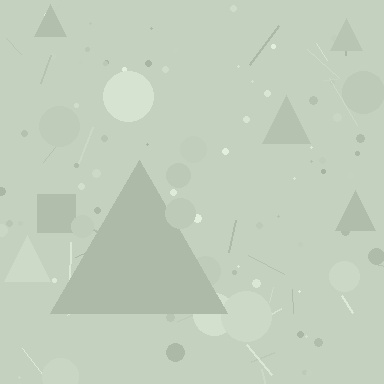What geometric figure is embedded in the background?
A triangle is embedded in the background.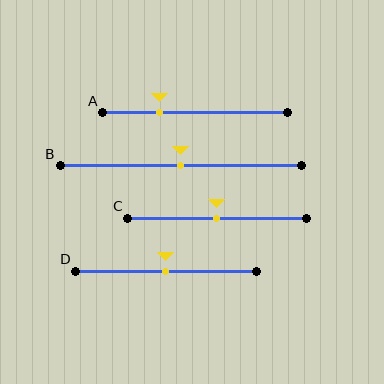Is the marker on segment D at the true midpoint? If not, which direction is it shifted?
Yes, the marker on segment D is at the true midpoint.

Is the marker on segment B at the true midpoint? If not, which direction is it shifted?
Yes, the marker on segment B is at the true midpoint.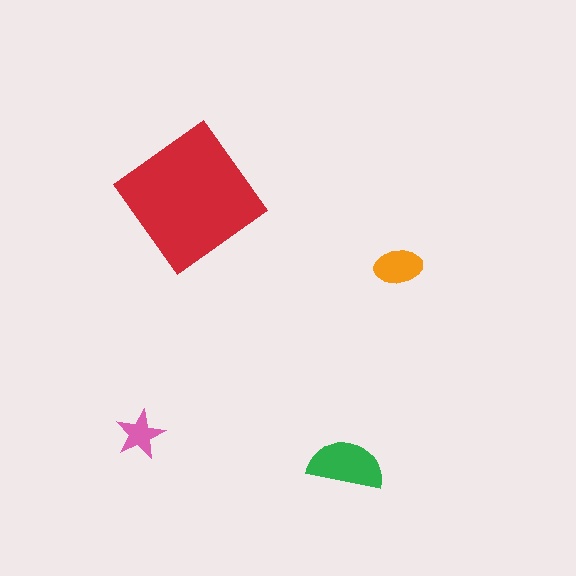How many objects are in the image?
There are 4 objects in the image.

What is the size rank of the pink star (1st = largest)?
4th.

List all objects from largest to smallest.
The red diamond, the green semicircle, the orange ellipse, the pink star.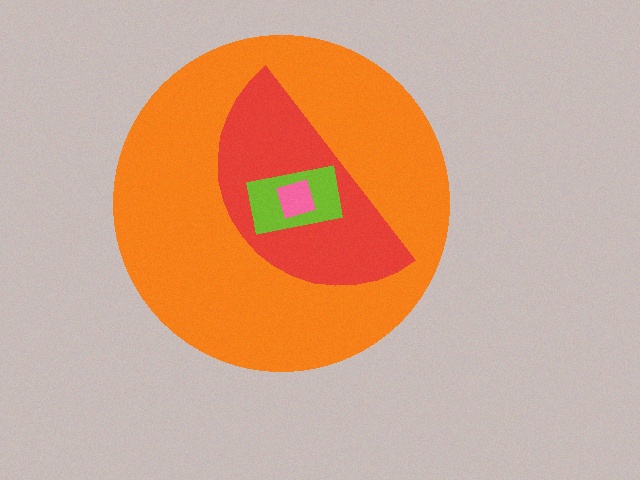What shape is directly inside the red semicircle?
The lime rectangle.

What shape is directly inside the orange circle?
The red semicircle.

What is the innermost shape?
The pink square.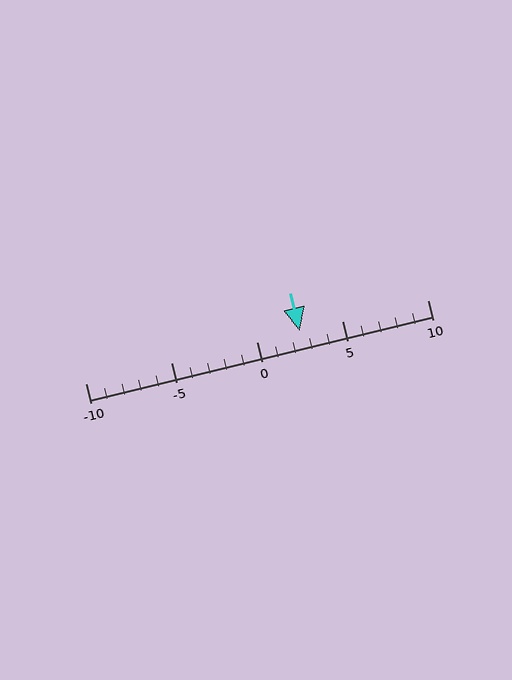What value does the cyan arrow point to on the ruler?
The cyan arrow points to approximately 2.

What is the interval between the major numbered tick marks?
The major tick marks are spaced 5 units apart.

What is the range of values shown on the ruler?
The ruler shows values from -10 to 10.